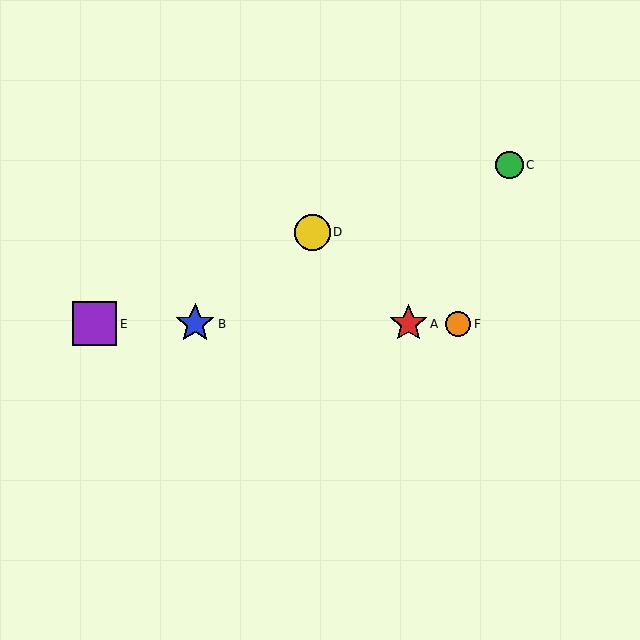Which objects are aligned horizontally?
Objects A, B, E, F are aligned horizontally.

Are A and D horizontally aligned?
No, A is at y≈324 and D is at y≈232.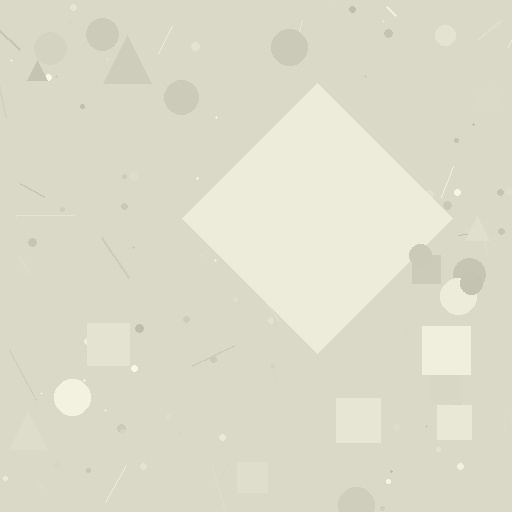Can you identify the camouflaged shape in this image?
The camouflaged shape is a diamond.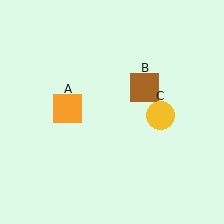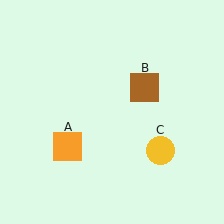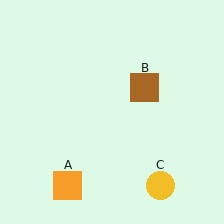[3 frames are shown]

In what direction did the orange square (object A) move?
The orange square (object A) moved down.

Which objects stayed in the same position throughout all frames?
Brown square (object B) remained stationary.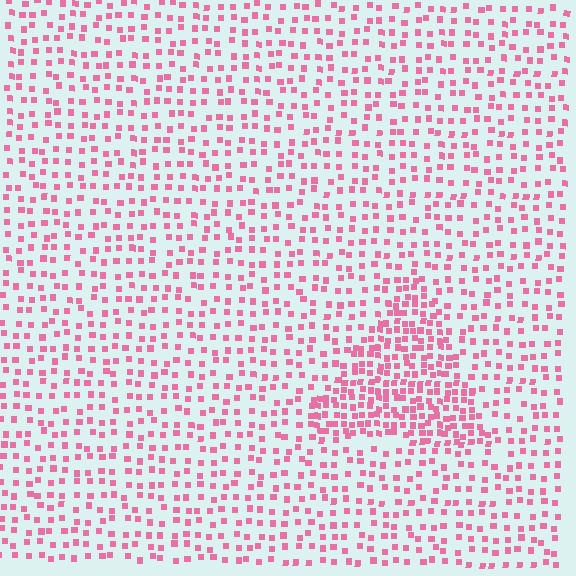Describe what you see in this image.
The image contains small pink elements arranged at two different densities. A triangle-shaped region is visible where the elements are more densely packed than the surrounding area.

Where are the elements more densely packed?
The elements are more densely packed inside the triangle boundary.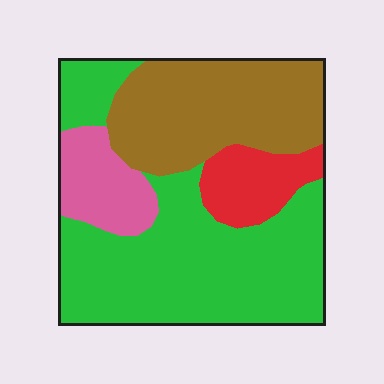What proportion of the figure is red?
Red takes up about one tenth (1/10) of the figure.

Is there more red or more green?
Green.